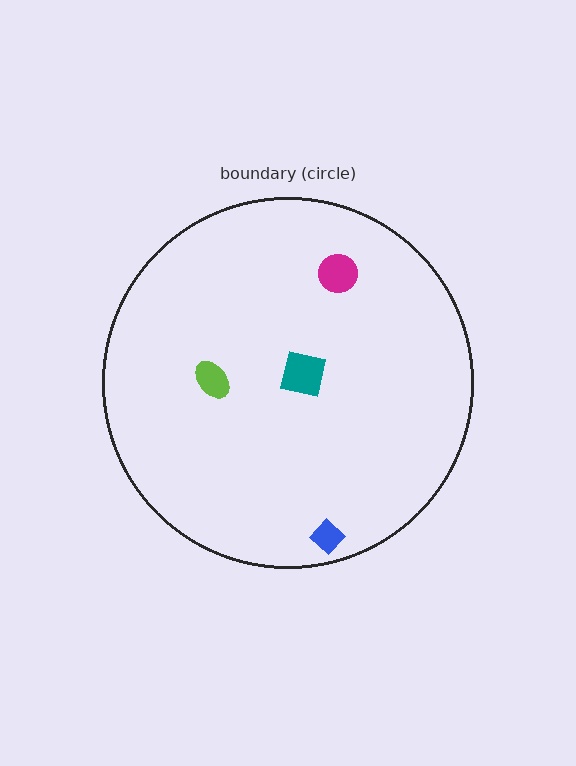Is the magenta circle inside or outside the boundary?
Inside.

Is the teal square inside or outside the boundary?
Inside.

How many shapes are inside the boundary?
4 inside, 0 outside.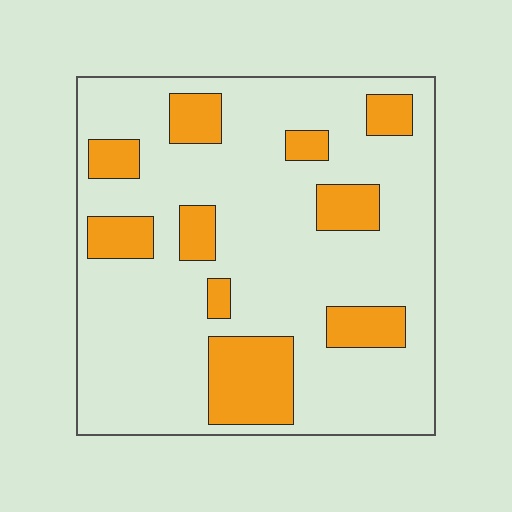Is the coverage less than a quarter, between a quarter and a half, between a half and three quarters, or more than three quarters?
Less than a quarter.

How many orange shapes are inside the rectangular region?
10.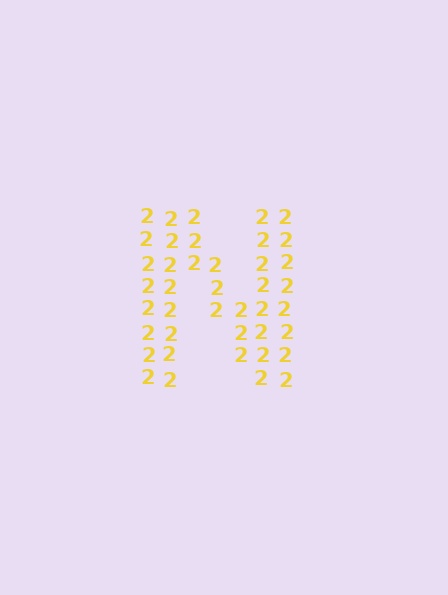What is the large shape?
The large shape is the letter N.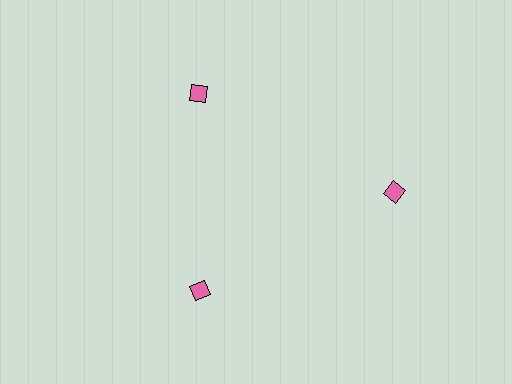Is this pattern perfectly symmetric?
No. The 3 pink diamonds are arranged in a ring, but one element near the 3 o'clock position is pushed outward from the center, breaking the 3-fold rotational symmetry.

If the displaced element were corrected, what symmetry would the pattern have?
It would have 3-fold rotational symmetry — the pattern would map onto itself every 120 degrees.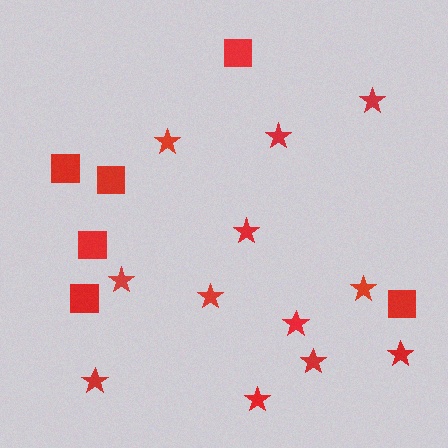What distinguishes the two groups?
There are 2 groups: one group of stars (12) and one group of squares (6).